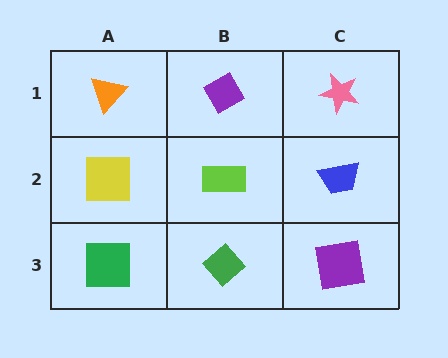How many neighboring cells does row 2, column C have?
3.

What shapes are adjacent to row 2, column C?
A pink star (row 1, column C), a purple square (row 3, column C), a lime rectangle (row 2, column B).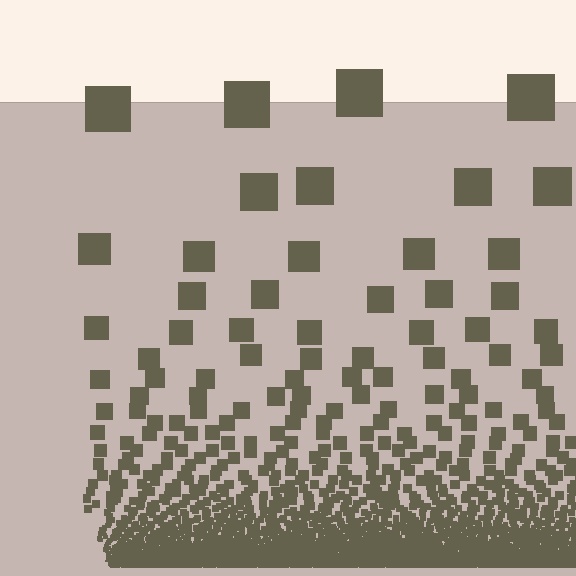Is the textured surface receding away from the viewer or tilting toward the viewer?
The surface appears to tilt toward the viewer. Texture elements get larger and sparser toward the top.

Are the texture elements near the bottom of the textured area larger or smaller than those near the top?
Smaller. The gradient is inverted — elements near the bottom are smaller and denser.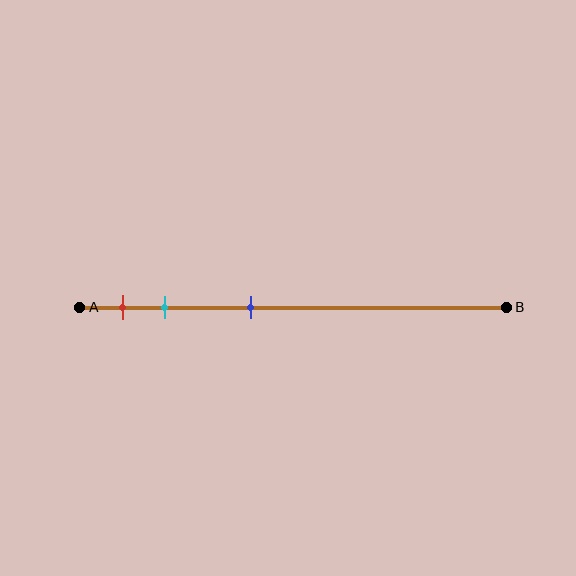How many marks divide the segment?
There are 3 marks dividing the segment.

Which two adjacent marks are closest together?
The red and cyan marks are the closest adjacent pair.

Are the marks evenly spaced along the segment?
No, the marks are not evenly spaced.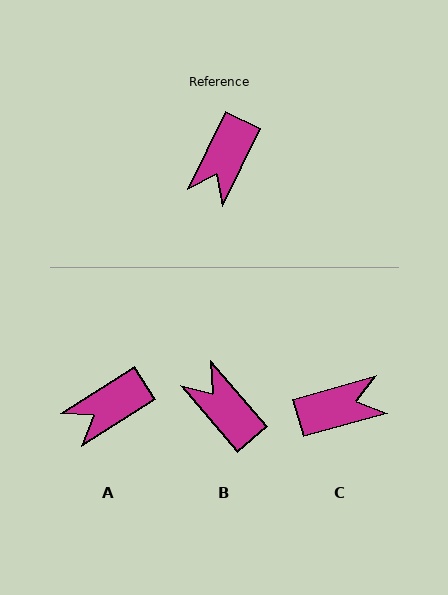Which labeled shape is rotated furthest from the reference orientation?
C, about 131 degrees away.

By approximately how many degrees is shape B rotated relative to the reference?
Approximately 114 degrees clockwise.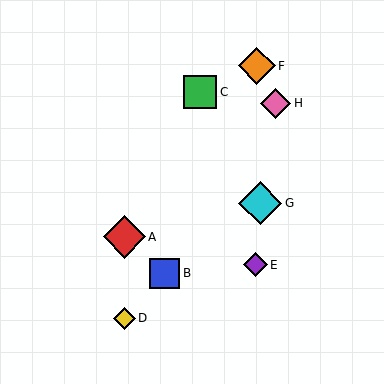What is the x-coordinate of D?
Object D is at x≈124.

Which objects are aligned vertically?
Objects A, D are aligned vertically.